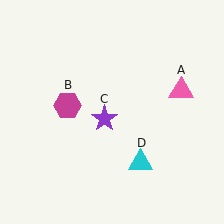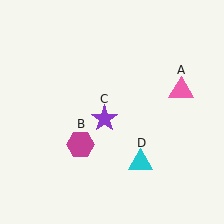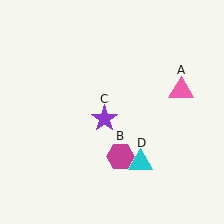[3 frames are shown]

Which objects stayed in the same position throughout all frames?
Pink triangle (object A) and purple star (object C) and cyan triangle (object D) remained stationary.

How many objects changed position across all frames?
1 object changed position: magenta hexagon (object B).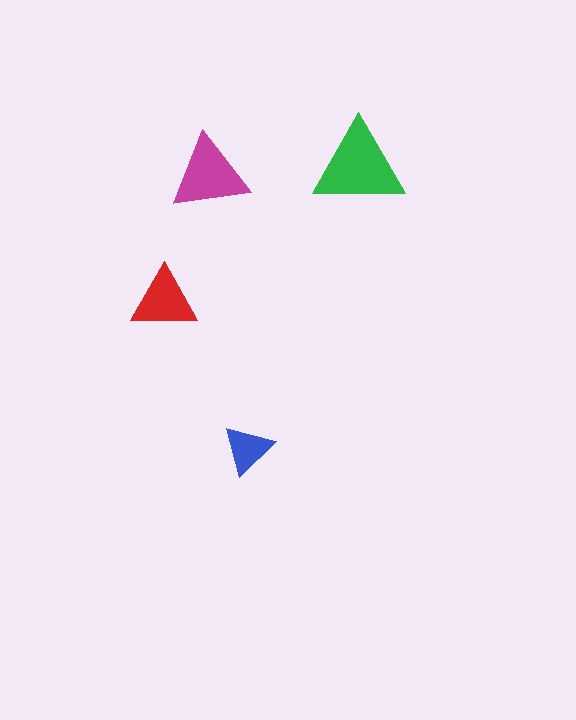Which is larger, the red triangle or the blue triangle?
The red one.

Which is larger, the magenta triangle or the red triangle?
The magenta one.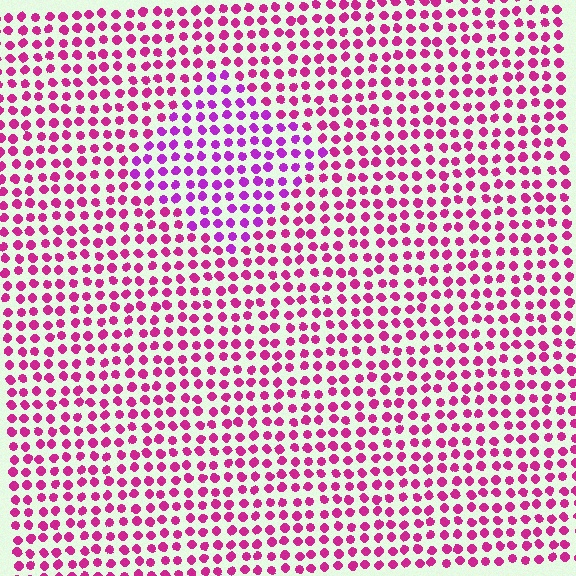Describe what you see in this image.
The image is filled with small magenta elements in a uniform arrangement. A diamond-shaped region is visible where the elements are tinted to a slightly different hue, forming a subtle color boundary.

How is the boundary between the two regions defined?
The boundary is defined purely by a slight shift in hue (about 29 degrees). Spacing, size, and orientation are identical on both sides.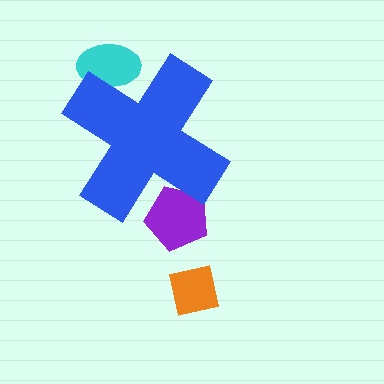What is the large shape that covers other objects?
A blue cross.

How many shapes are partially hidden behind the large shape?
2 shapes are partially hidden.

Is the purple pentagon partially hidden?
Yes, the purple pentagon is partially hidden behind the blue cross.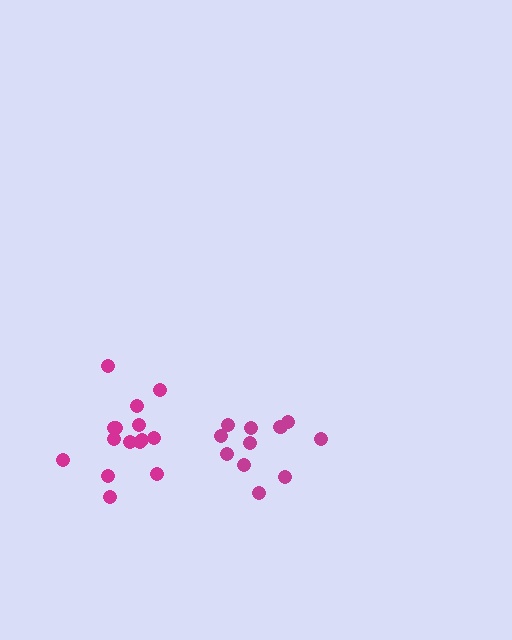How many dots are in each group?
Group 1: 11 dots, Group 2: 15 dots (26 total).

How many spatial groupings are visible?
There are 2 spatial groupings.